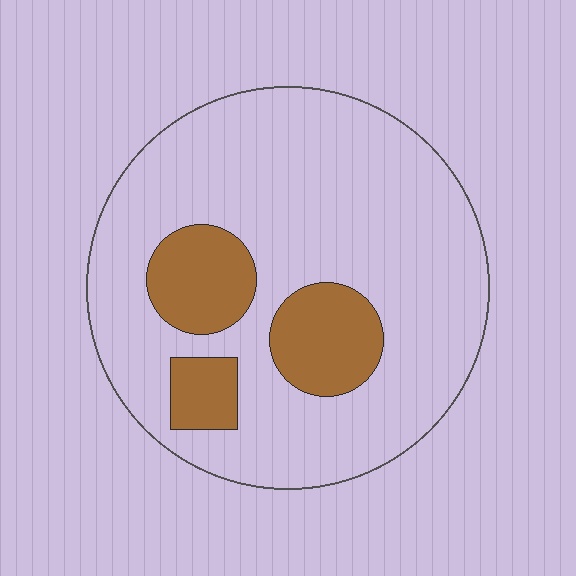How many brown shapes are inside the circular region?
3.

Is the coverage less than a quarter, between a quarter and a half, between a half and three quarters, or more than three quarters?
Less than a quarter.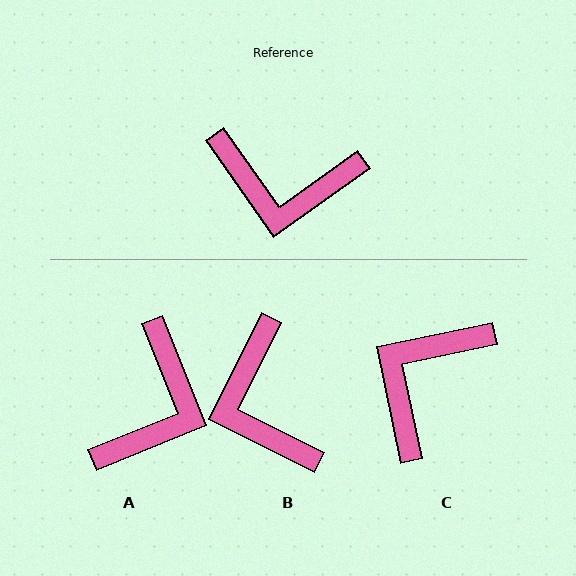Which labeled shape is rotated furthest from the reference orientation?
C, about 114 degrees away.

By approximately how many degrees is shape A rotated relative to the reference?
Approximately 77 degrees counter-clockwise.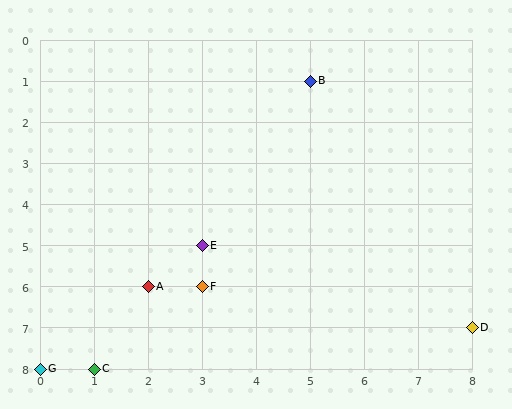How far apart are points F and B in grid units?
Points F and B are 2 columns and 5 rows apart (about 5.4 grid units diagonally).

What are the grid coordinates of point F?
Point F is at grid coordinates (3, 6).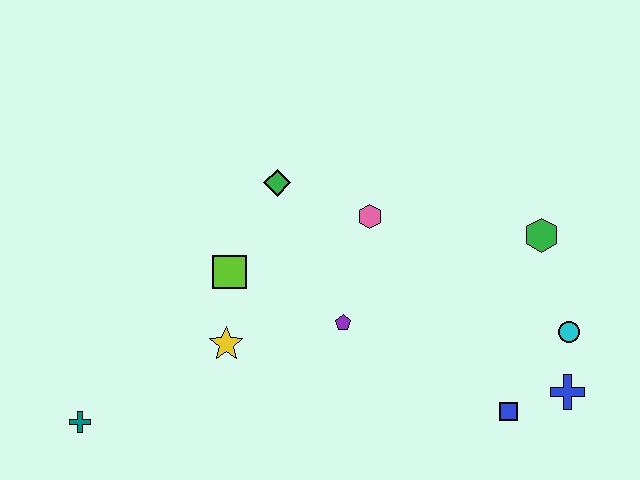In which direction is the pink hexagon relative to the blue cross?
The pink hexagon is to the left of the blue cross.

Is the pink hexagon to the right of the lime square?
Yes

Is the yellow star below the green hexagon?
Yes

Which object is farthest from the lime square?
The blue cross is farthest from the lime square.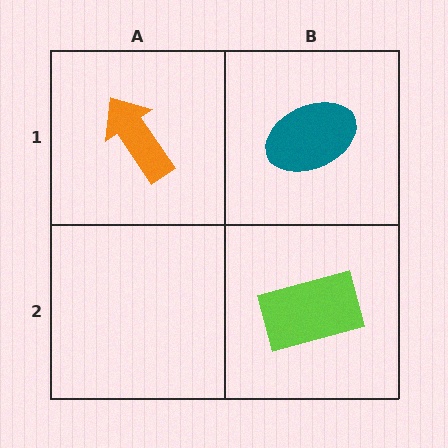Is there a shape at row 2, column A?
No, that cell is empty.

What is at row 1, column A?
An orange arrow.